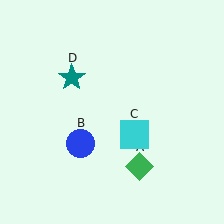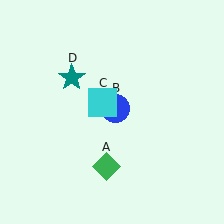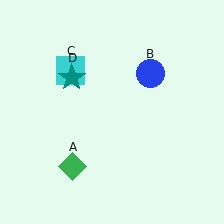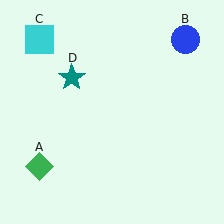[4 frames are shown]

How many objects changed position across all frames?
3 objects changed position: green diamond (object A), blue circle (object B), cyan square (object C).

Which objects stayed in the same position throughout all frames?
Teal star (object D) remained stationary.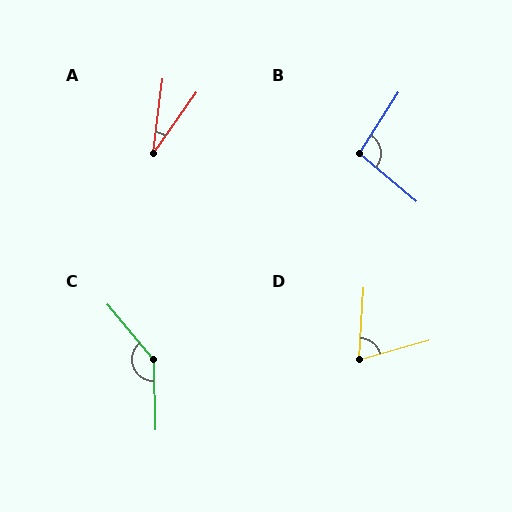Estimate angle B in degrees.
Approximately 97 degrees.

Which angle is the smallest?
A, at approximately 28 degrees.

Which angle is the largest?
C, at approximately 142 degrees.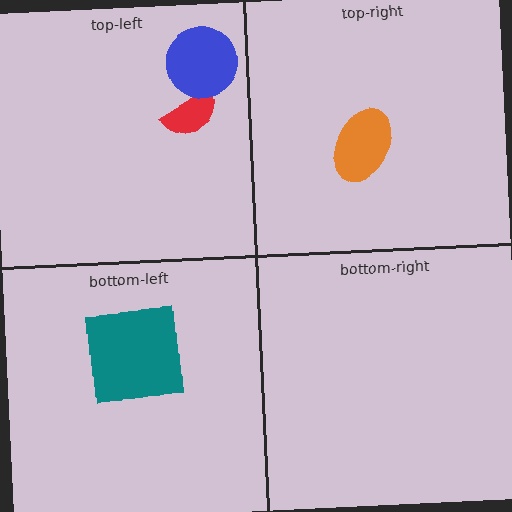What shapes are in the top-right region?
The orange ellipse.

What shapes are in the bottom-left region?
The teal square.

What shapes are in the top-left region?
The red semicircle, the blue circle.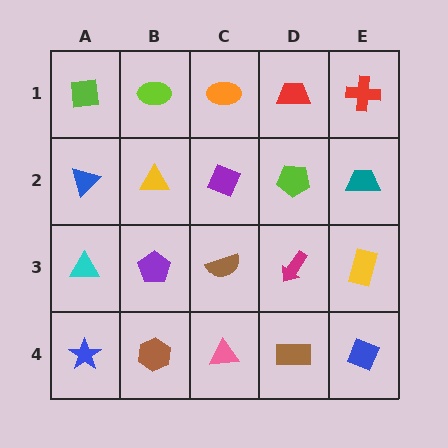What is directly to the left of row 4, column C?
A brown hexagon.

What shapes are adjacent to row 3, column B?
A yellow triangle (row 2, column B), a brown hexagon (row 4, column B), a cyan triangle (row 3, column A), a brown semicircle (row 3, column C).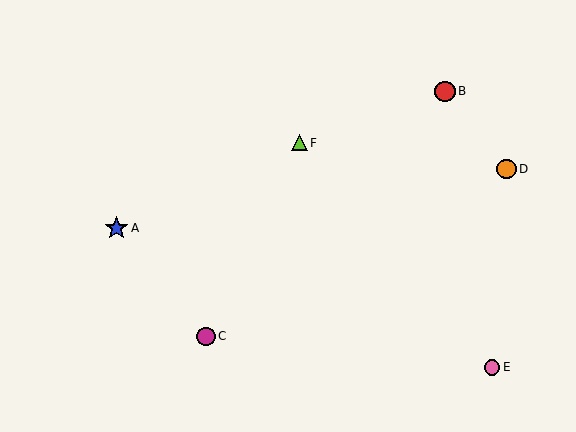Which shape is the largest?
The blue star (labeled A) is the largest.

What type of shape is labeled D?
Shape D is an orange circle.